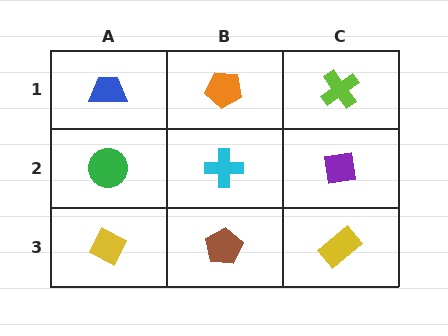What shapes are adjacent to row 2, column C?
A lime cross (row 1, column C), a yellow rectangle (row 3, column C), a cyan cross (row 2, column B).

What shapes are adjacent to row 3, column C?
A purple square (row 2, column C), a brown pentagon (row 3, column B).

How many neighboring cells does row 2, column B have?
4.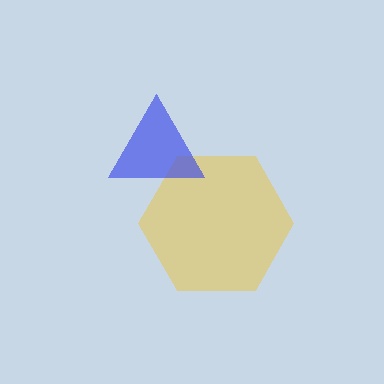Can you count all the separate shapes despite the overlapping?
Yes, there are 2 separate shapes.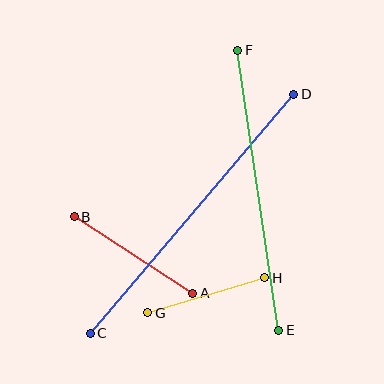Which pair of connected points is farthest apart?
Points C and D are farthest apart.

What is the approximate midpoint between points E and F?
The midpoint is at approximately (258, 190) pixels.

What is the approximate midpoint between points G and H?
The midpoint is at approximately (206, 295) pixels.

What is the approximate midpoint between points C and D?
The midpoint is at approximately (192, 214) pixels.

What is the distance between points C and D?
The distance is approximately 314 pixels.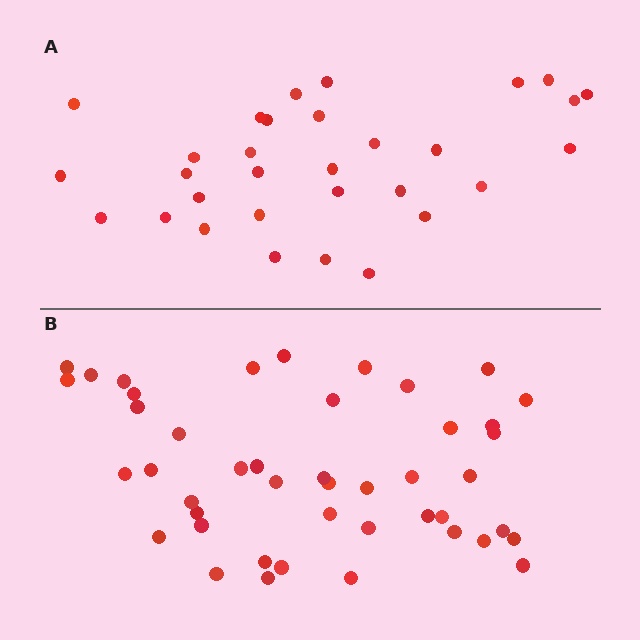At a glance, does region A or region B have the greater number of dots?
Region B (the bottom region) has more dots.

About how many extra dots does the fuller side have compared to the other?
Region B has approximately 15 more dots than region A.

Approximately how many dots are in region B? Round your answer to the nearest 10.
About 40 dots. (The exact count is 45, which rounds to 40.)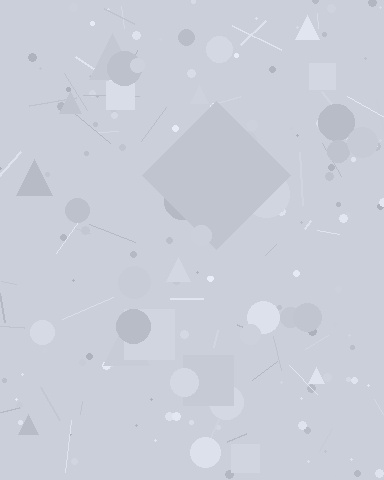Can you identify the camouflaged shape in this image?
The camouflaged shape is a diamond.